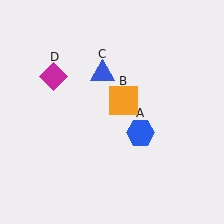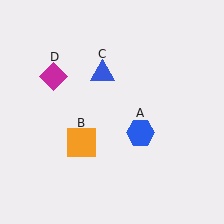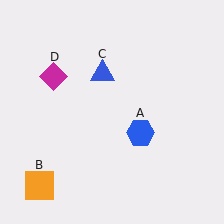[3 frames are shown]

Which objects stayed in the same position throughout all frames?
Blue hexagon (object A) and blue triangle (object C) and magenta diamond (object D) remained stationary.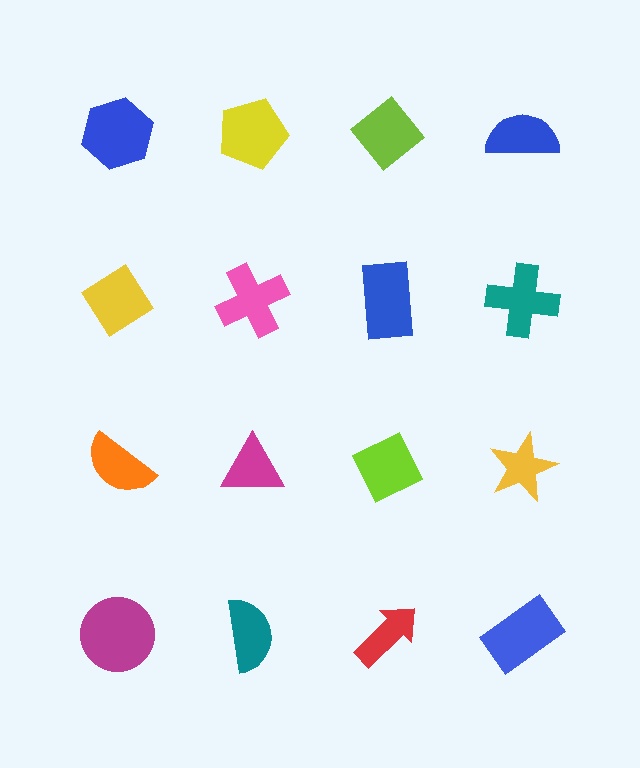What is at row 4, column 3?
A red arrow.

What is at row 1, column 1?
A blue hexagon.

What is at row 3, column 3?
A lime diamond.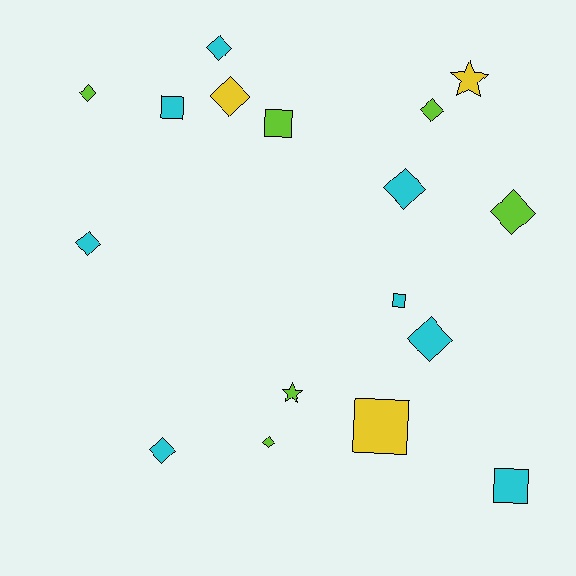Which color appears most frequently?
Cyan, with 8 objects.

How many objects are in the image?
There are 17 objects.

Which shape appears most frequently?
Diamond, with 10 objects.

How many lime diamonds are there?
There are 4 lime diamonds.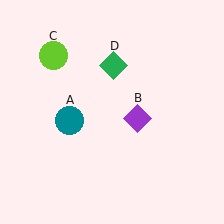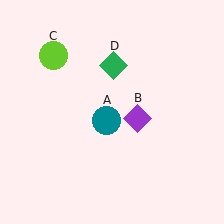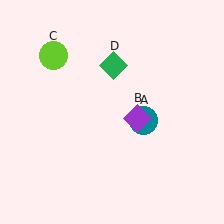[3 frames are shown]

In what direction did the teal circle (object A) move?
The teal circle (object A) moved right.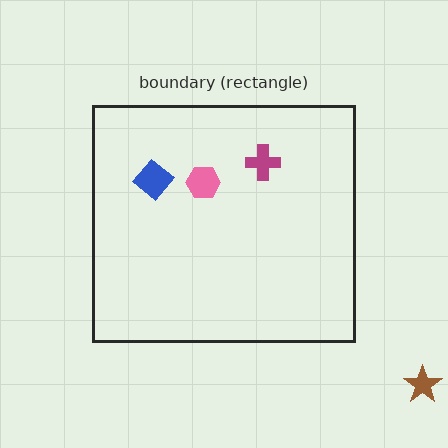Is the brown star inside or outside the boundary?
Outside.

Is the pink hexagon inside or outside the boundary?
Inside.